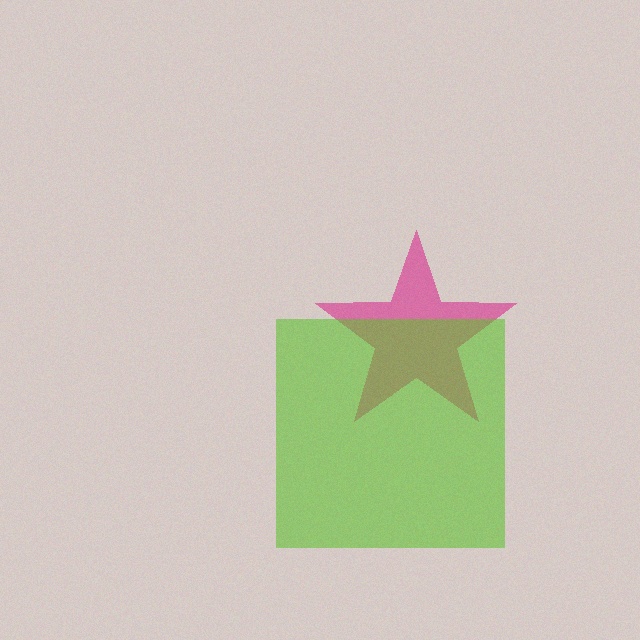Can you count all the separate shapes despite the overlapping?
Yes, there are 2 separate shapes.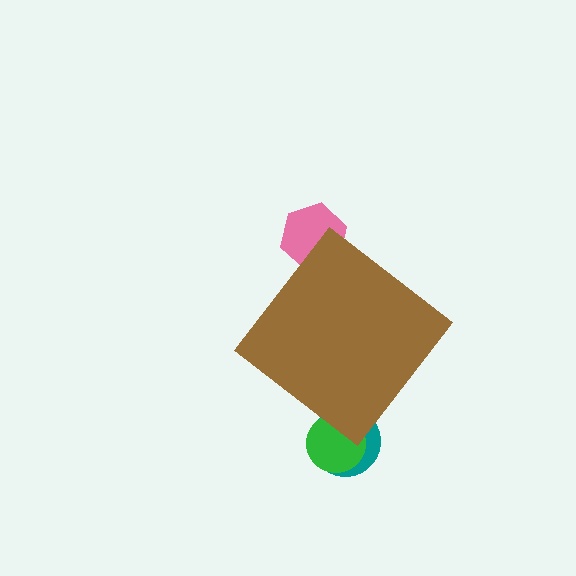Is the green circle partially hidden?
Yes, the green circle is partially hidden behind the brown diamond.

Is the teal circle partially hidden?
Yes, the teal circle is partially hidden behind the brown diamond.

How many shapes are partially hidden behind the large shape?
3 shapes are partially hidden.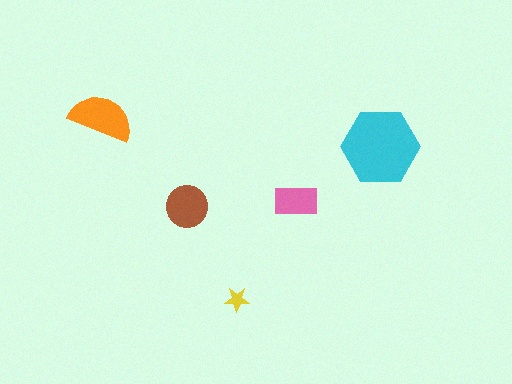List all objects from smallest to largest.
The yellow star, the pink rectangle, the brown circle, the orange semicircle, the cyan hexagon.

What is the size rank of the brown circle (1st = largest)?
3rd.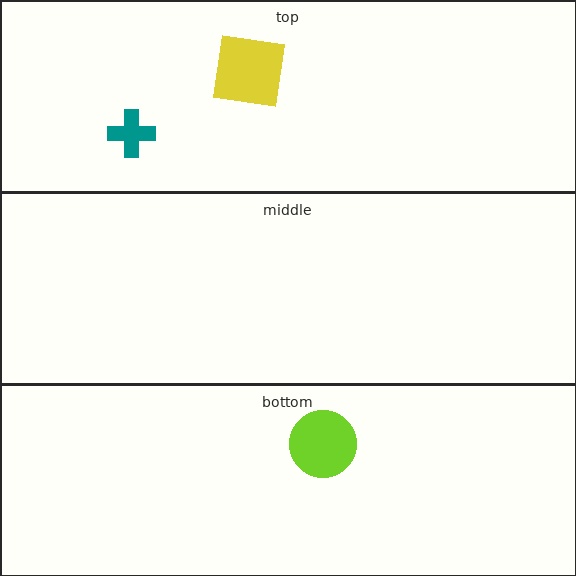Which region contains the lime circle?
The bottom region.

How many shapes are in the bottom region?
1.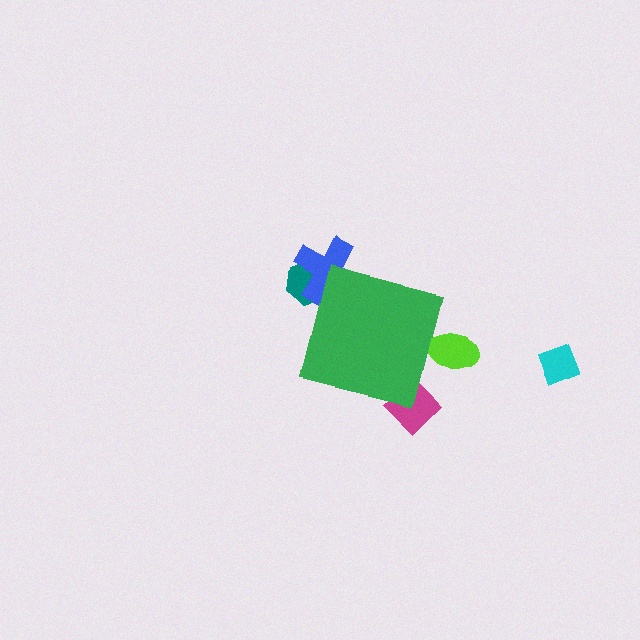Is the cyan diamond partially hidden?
No, the cyan diamond is fully visible.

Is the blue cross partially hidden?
Yes, the blue cross is partially hidden behind the green square.